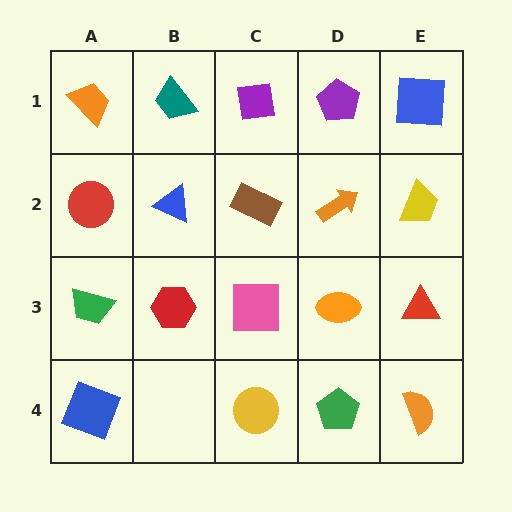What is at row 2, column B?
A blue triangle.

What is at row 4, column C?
A yellow circle.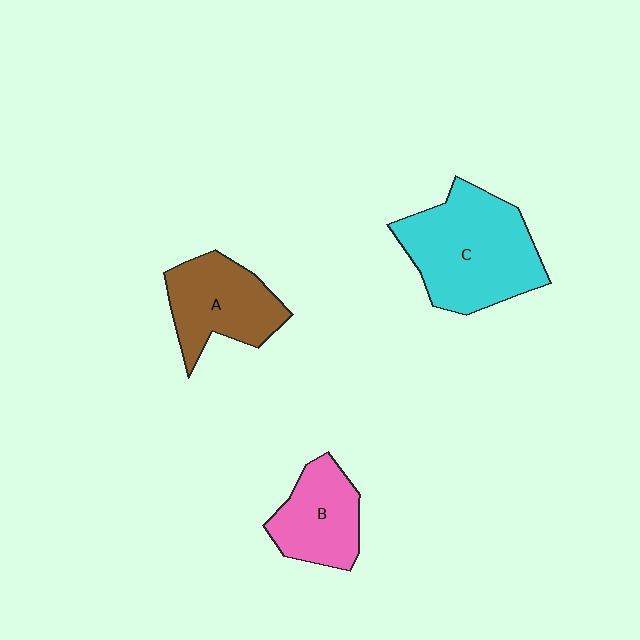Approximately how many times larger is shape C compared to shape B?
Approximately 1.8 times.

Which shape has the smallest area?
Shape B (pink).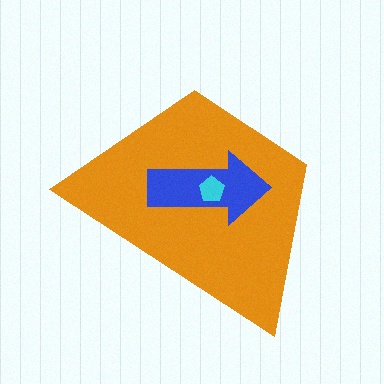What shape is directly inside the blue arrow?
The cyan pentagon.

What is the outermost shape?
The orange trapezoid.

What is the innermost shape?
The cyan pentagon.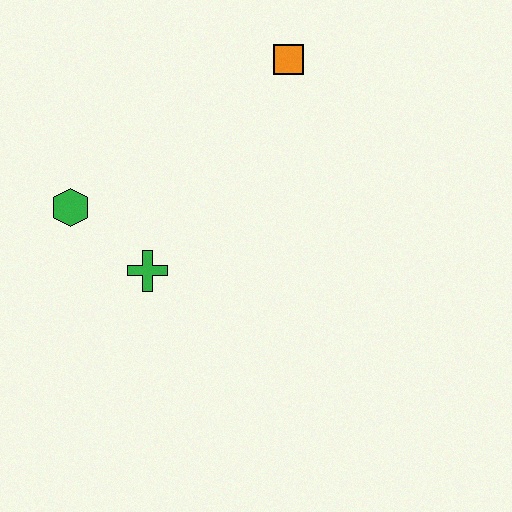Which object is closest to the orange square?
The green cross is closest to the orange square.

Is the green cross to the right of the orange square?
No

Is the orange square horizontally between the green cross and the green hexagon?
No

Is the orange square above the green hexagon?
Yes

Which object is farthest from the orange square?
The green hexagon is farthest from the orange square.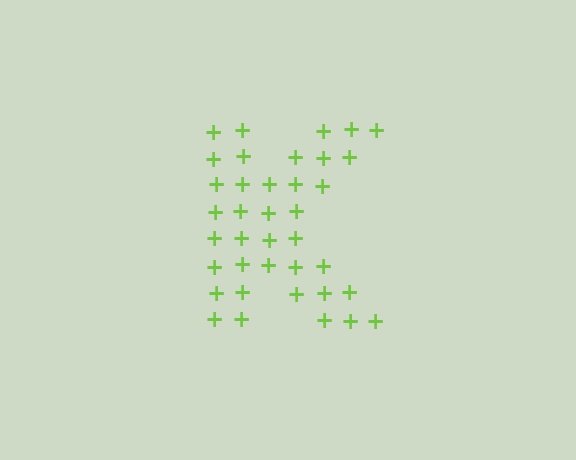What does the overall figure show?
The overall figure shows the letter K.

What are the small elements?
The small elements are plus signs.